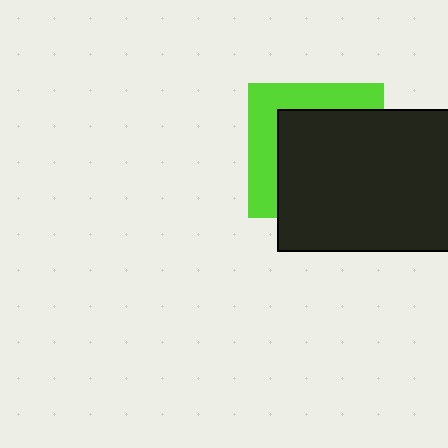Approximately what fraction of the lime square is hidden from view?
Roughly 63% of the lime square is hidden behind the black rectangle.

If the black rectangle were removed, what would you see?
You would see the complete lime square.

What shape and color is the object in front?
The object in front is a black rectangle.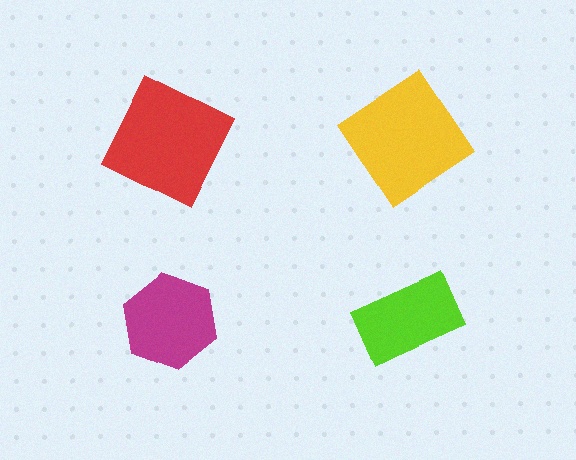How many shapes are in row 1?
2 shapes.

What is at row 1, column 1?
A red square.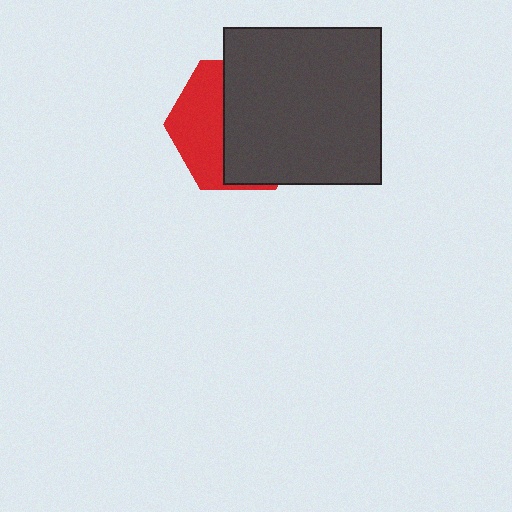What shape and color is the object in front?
The object in front is a dark gray square.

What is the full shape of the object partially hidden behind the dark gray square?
The partially hidden object is a red hexagon.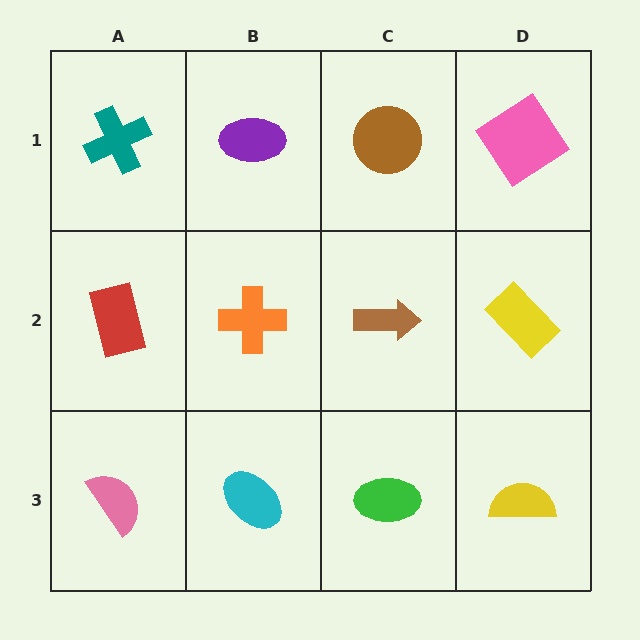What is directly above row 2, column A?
A teal cross.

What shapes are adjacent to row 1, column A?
A red rectangle (row 2, column A), a purple ellipse (row 1, column B).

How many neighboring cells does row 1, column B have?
3.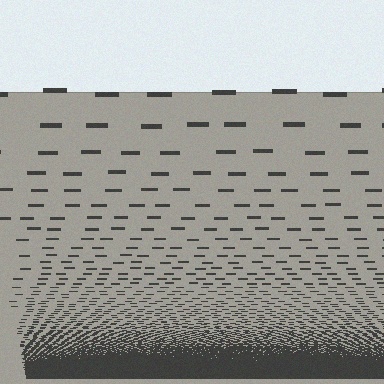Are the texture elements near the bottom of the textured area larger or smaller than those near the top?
Smaller. The gradient is inverted — elements near the bottom are smaller and denser.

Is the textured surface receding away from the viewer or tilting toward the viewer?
The surface appears to tilt toward the viewer. Texture elements get larger and sparser toward the top.